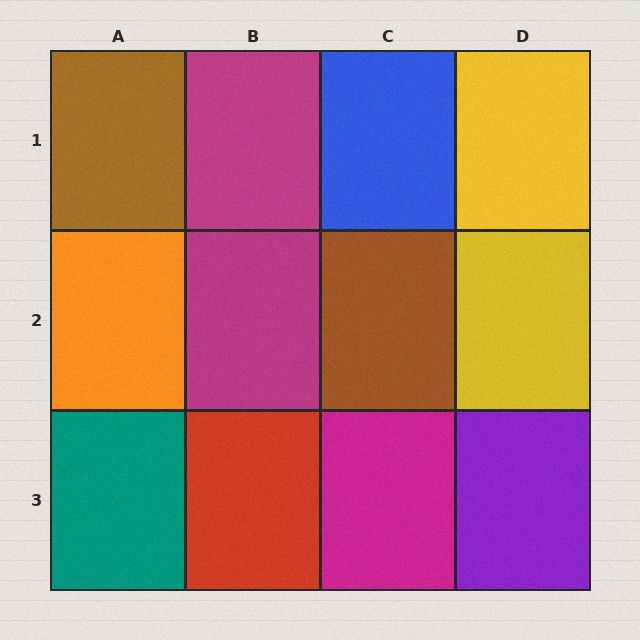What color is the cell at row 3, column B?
Red.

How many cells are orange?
1 cell is orange.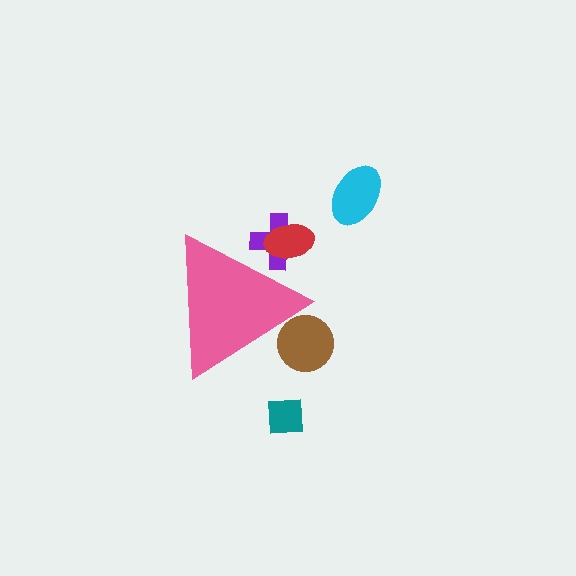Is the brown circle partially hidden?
Yes, the brown circle is partially hidden behind the pink triangle.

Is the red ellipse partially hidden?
Yes, the red ellipse is partially hidden behind the pink triangle.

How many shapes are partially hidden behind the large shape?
3 shapes are partially hidden.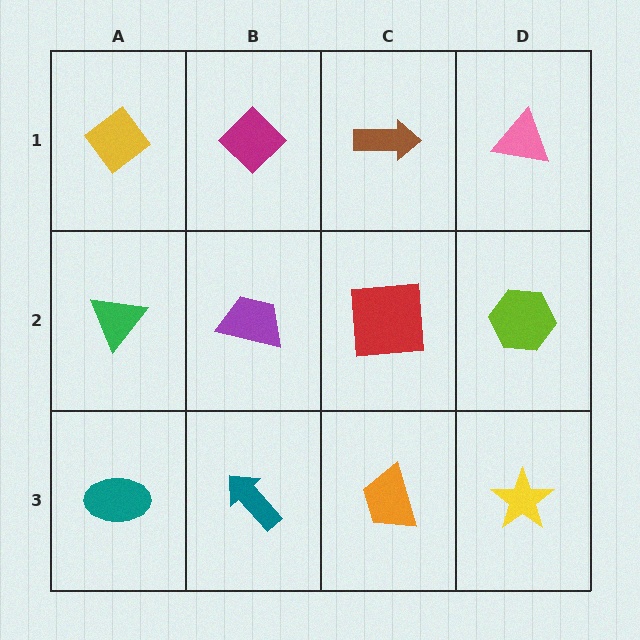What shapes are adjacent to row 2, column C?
A brown arrow (row 1, column C), an orange trapezoid (row 3, column C), a purple trapezoid (row 2, column B), a lime hexagon (row 2, column D).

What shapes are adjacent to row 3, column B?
A purple trapezoid (row 2, column B), a teal ellipse (row 3, column A), an orange trapezoid (row 3, column C).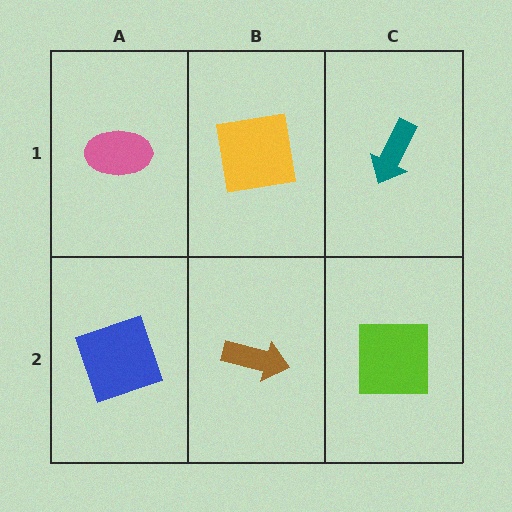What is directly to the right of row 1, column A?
A yellow square.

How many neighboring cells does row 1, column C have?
2.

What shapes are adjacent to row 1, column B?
A brown arrow (row 2, column B), a pink ellipse (row 1, column A), a teal arrow (row 1, column C).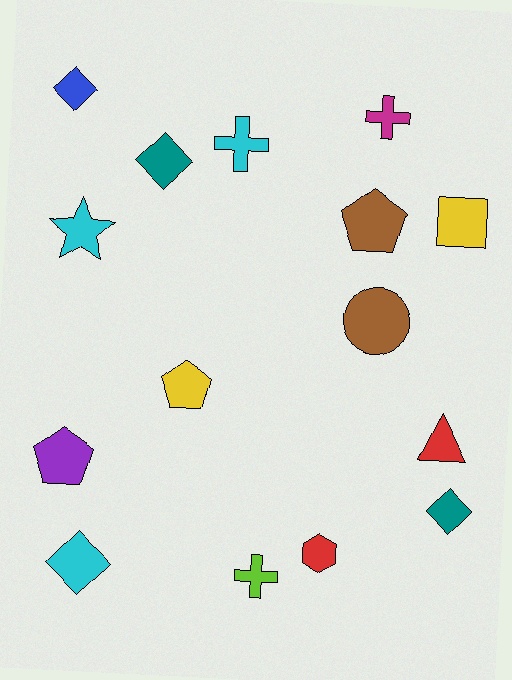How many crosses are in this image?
There are 3 crosses.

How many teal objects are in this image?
There are 2 teal objects.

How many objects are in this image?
There are 15 objects.